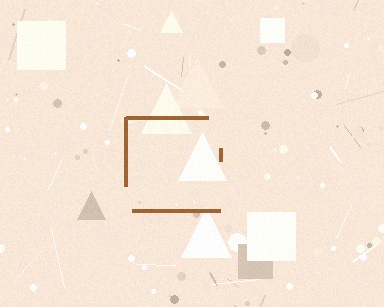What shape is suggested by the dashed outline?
The dashed outline suggests a square.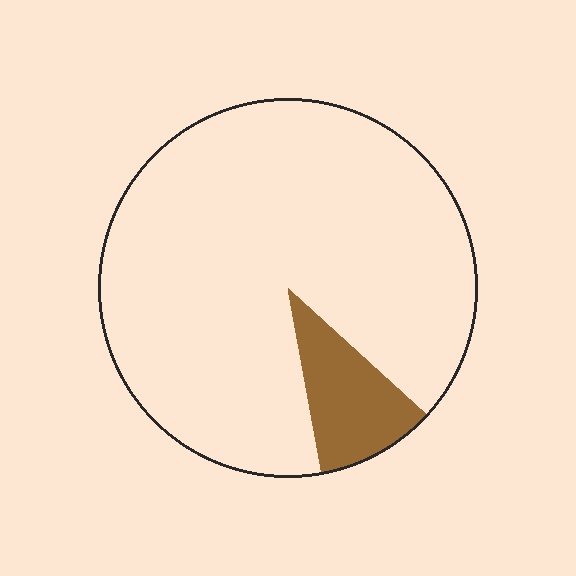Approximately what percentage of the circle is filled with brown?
Approximately 10%.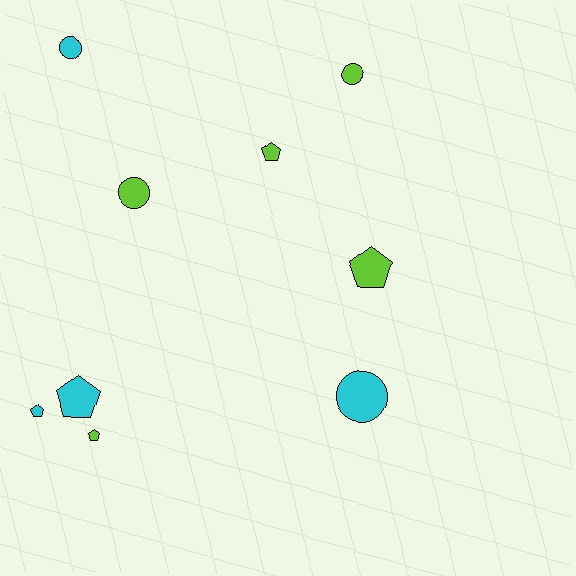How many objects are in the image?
There are 9 objects.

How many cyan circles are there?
There are 2 cyan circles.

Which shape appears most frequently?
Pentagon, with 5 objects.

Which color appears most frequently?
Lime, with 5 objects.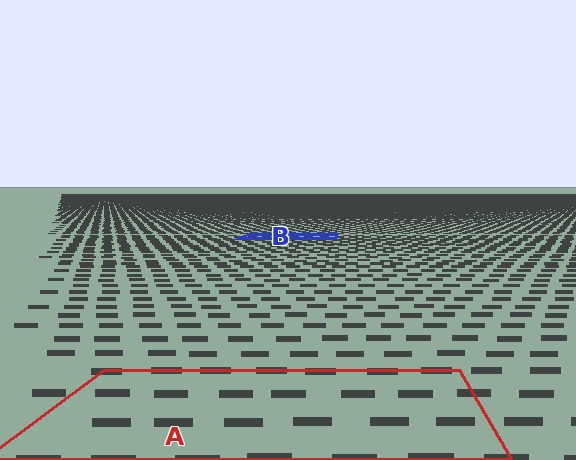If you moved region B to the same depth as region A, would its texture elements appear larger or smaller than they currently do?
They would appear larger. At a closer depth, the same texture elements are projected at a bigger on-screen size.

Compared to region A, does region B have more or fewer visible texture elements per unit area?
Region B has more texture elements per unit area — they are packed more densely because it is farther away.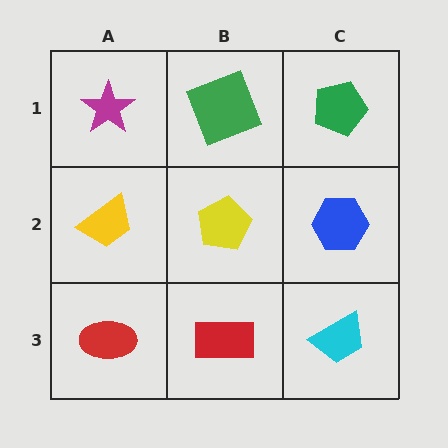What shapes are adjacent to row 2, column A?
A magenta star (row 1, column A), a red ellipse (row 3, column A), a yellow pentagon (row 2, column B).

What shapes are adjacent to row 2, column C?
A green pentagon (row 1, column C), a cyan trapezoid (row 3, column C), a yellow pentagon (row 2, column B).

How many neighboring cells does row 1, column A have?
2.